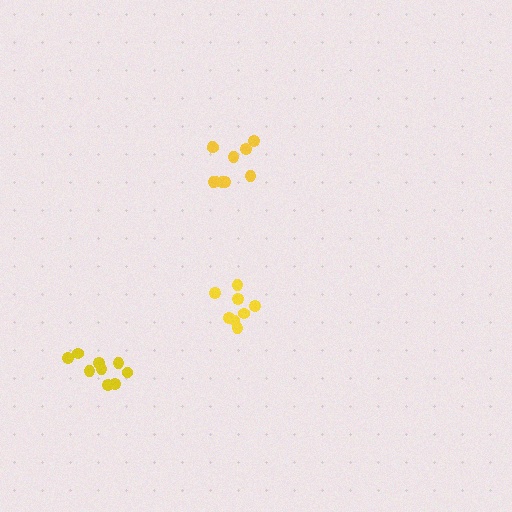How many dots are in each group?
Group 1: 8 dots, Group 2: 10 dots, Group 3: 9 dots (27 total).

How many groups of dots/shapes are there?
There are 3 groups.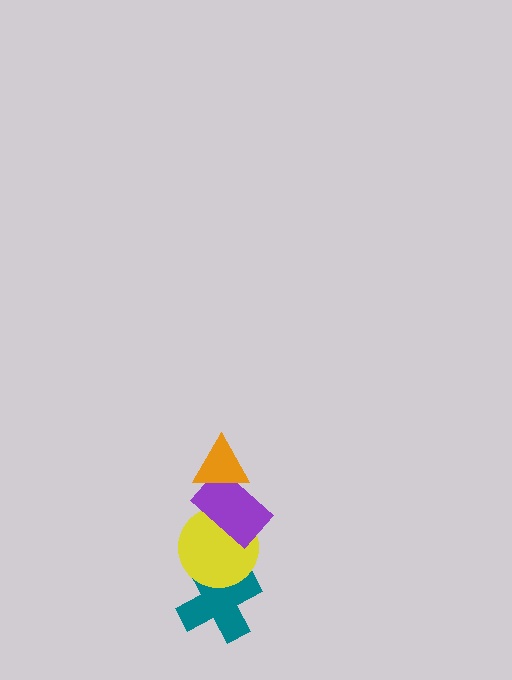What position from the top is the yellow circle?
The yellow circle is 3rd from the top.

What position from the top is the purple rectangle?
The purple rectangle is 2nd from the top.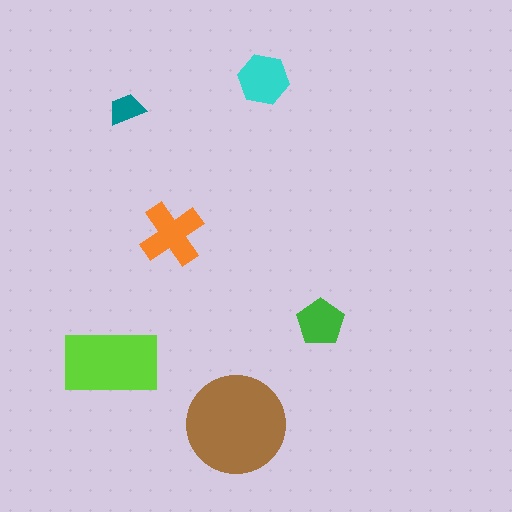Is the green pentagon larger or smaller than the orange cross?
Smaller.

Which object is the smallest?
The teal trapezoid.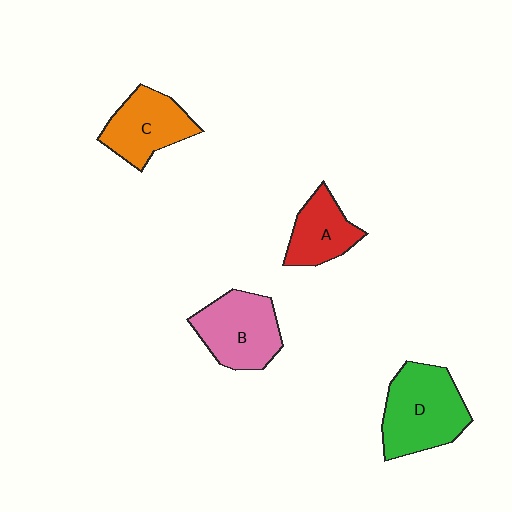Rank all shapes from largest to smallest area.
From largest to smallest: D (green), B (pink), C (orange), A (red).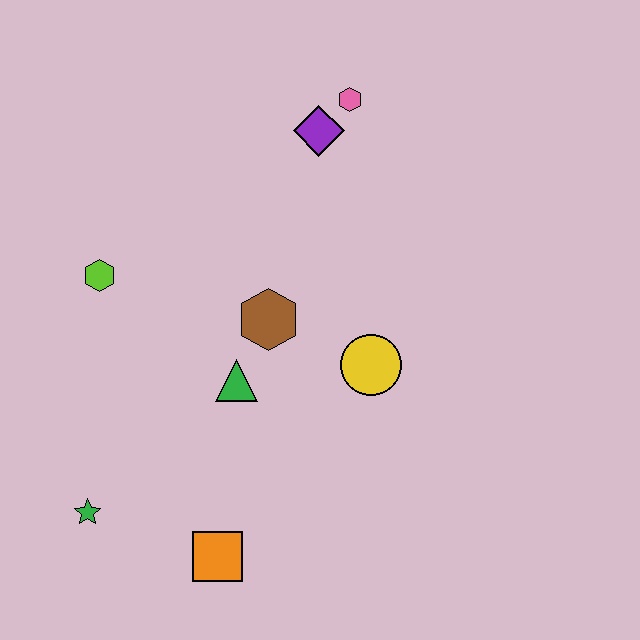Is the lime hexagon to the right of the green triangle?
No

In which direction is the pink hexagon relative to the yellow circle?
The pink hexagon is above the yellow circle.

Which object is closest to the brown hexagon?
The green triangle is closest to the brown hexagon.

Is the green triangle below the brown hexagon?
Yes